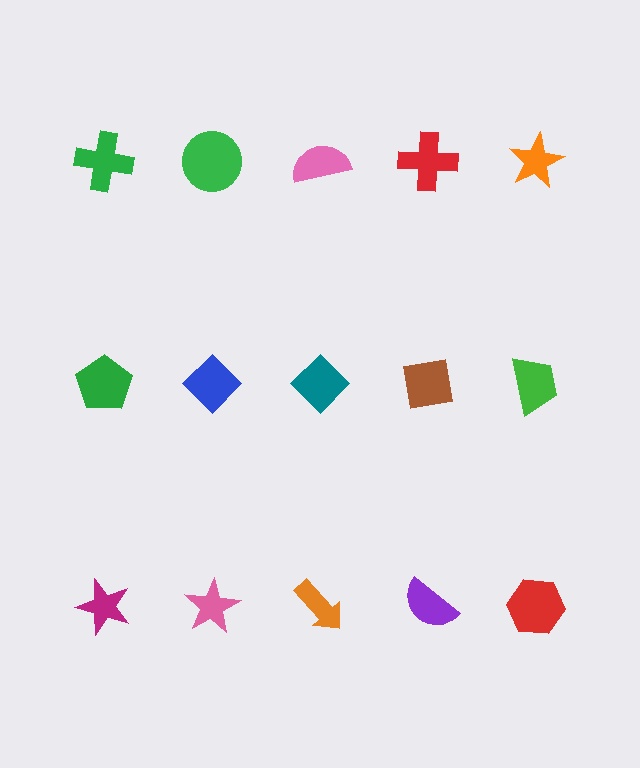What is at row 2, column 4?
A brown square.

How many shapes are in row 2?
5 shapes.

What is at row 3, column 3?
An orange arrow.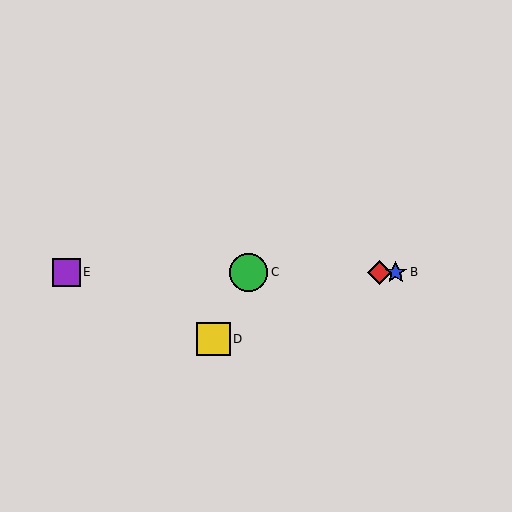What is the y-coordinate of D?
Object D is at y≈339.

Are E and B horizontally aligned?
Yes, both are at y≈272.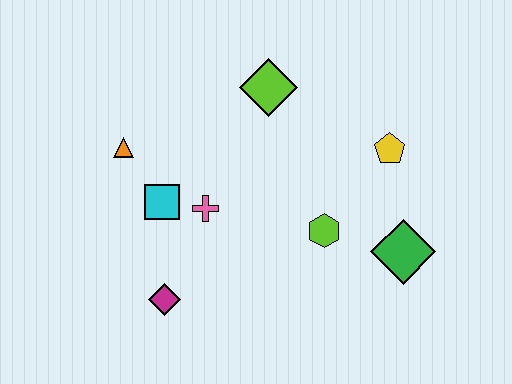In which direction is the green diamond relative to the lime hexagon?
The green diamond is to the right of the lime hexagon.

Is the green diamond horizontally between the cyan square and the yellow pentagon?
No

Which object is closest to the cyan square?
The pink cross is closest to the cyan square.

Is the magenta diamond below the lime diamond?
Yes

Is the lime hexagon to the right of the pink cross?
Yes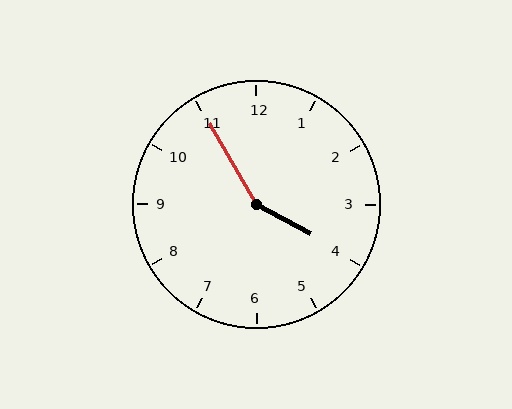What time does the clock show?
3:55.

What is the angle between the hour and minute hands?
Approximately 148 degrees.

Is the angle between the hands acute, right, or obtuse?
It is obtuse.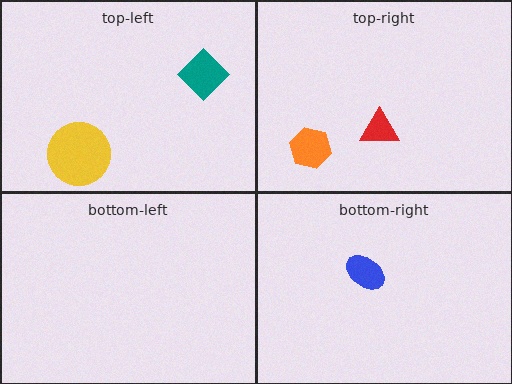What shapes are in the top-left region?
The yellow circle, the teal diamond.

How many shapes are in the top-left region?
2.